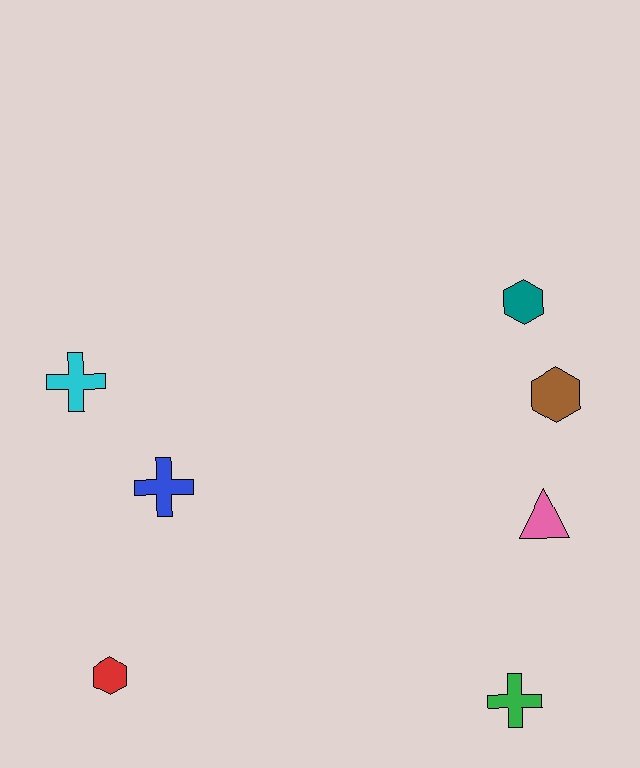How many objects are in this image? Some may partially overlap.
There are 7 objects.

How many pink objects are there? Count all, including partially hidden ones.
There is 1 pink object.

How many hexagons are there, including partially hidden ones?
There are 3 hexagons.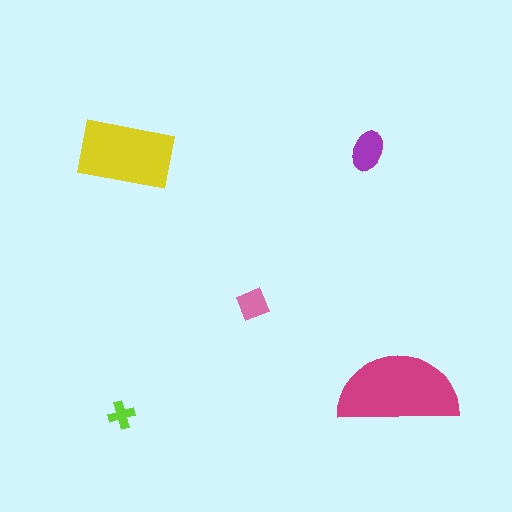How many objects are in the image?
There are 5 objects in the image.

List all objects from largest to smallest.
The magenta semicircle, the yellow rectangle, the purple ellipse, the pink diamond, the lime cross.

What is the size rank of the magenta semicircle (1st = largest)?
1st.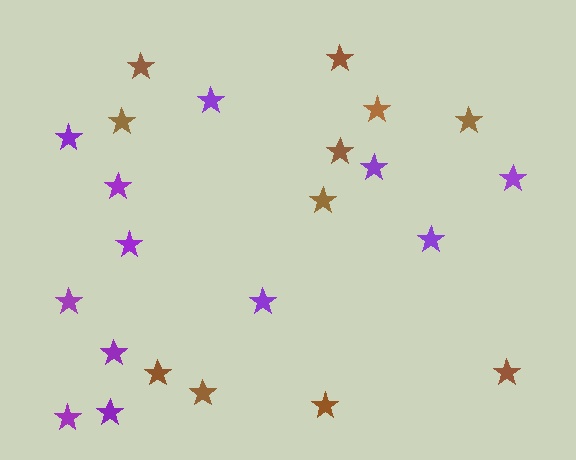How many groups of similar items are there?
There are 2 groups: one group of purple stars (12) and one group of brown stars (11).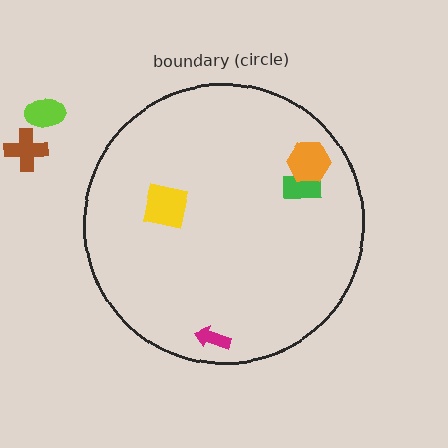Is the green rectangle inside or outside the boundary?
Inside.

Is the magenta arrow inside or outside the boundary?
Inside.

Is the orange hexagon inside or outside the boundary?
Inside.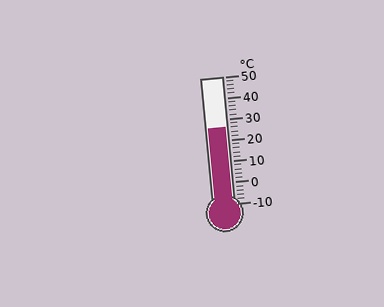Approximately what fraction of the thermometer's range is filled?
The thermometer is filled to approximately 60% of its range.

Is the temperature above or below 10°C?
The temperature is above 10°C.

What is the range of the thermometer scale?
The thermometer scale ranges from -10°C to 50°C.